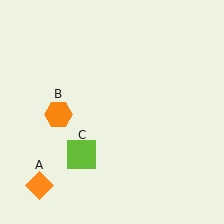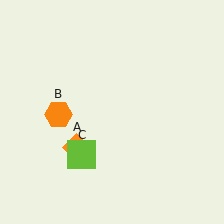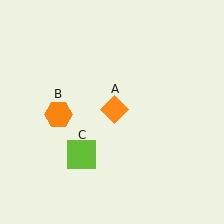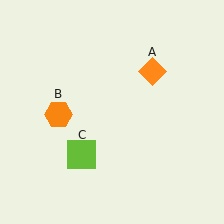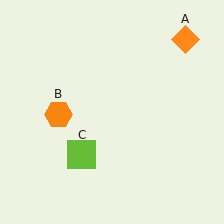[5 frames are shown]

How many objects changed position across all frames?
1 object changed position: orange diamond (object A).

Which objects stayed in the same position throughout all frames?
Orange hexagon (object B) and lime square (object C) remained stationary.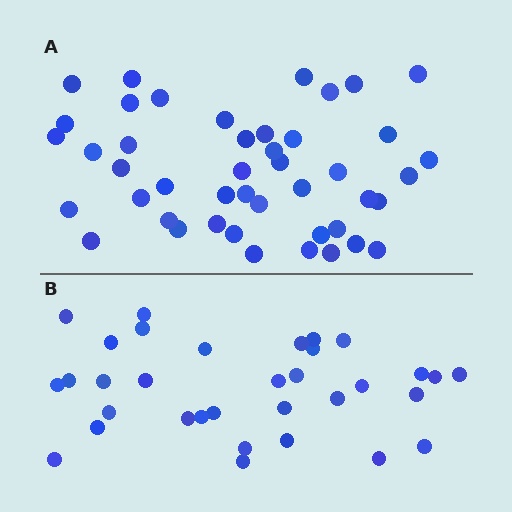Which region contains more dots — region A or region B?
Region A (the top region) has more dots.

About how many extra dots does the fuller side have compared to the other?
Region A has roughly 12 or so more dots than region B.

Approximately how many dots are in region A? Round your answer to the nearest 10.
About 40 dots. (The exact count is 45, which rounds to 40.)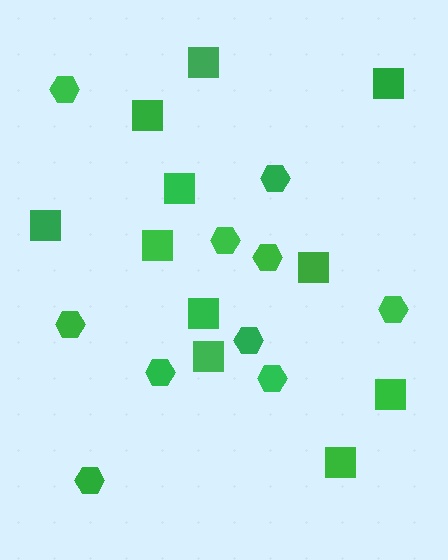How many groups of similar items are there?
There are 2 groups: one group of squares (11) and one group of hexagons (10).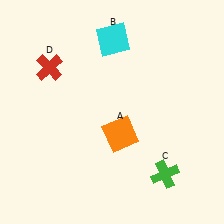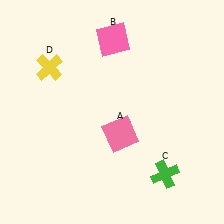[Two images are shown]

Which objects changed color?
A changed from orange to pink. B changed from cyan to pink. D changed from red to yellow.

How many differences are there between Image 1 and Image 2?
There are 3 differences between the two images.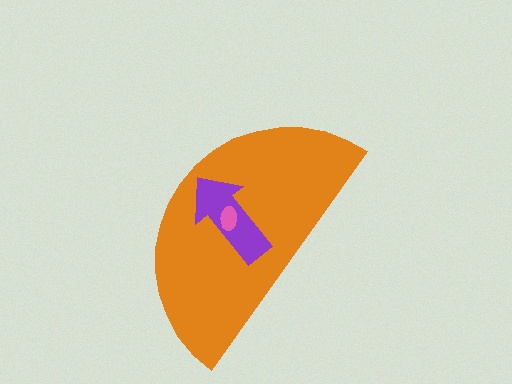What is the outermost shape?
The orange semicircle.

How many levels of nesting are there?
3.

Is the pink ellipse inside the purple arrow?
Yes.